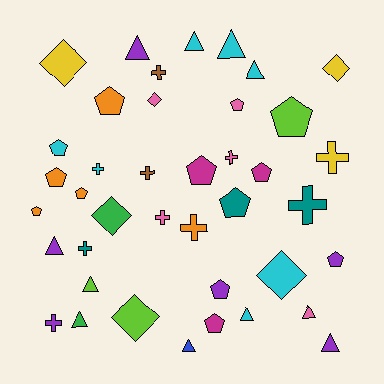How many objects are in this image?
There are 40 objects.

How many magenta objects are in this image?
There are 3 magenta objects.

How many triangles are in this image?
There are 11 triangles.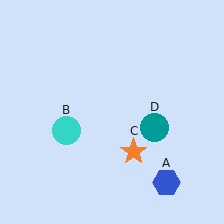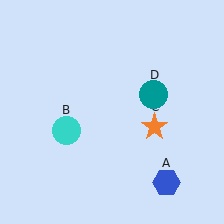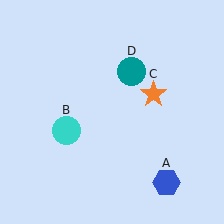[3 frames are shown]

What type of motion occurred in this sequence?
The orange star (object C), teal circle (object D) rotated counterclockwise around the center of the scene.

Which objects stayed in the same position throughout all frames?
Blue hexagon (object A) and cyan circle (object B) remained stationary.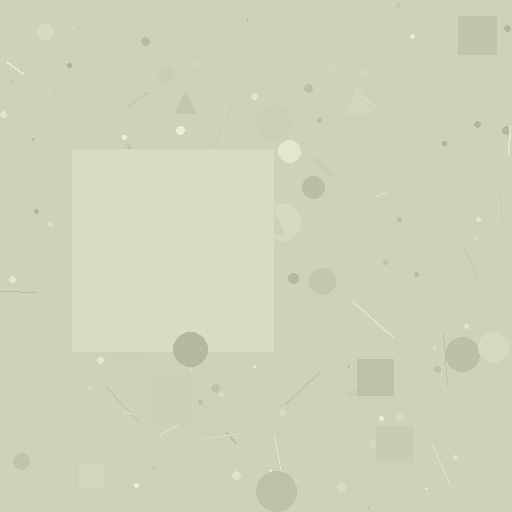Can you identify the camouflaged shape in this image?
The camouflaged shape is a square.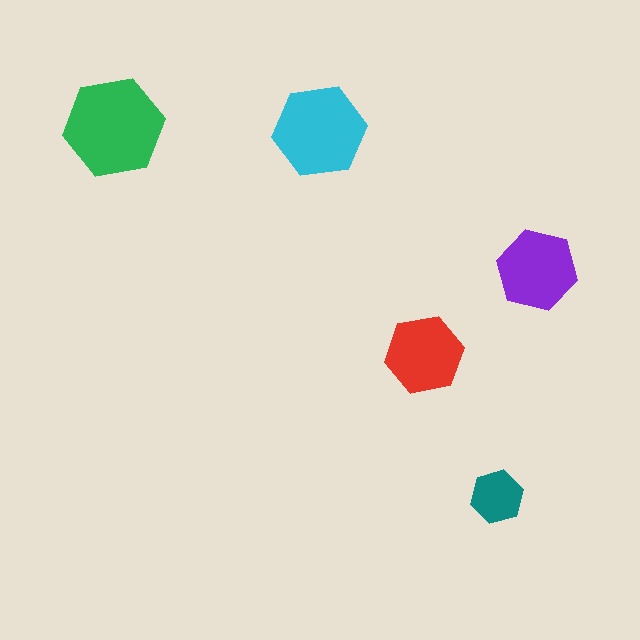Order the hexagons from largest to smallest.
the green one, the cyan one, the purple one, the red one, the teal one.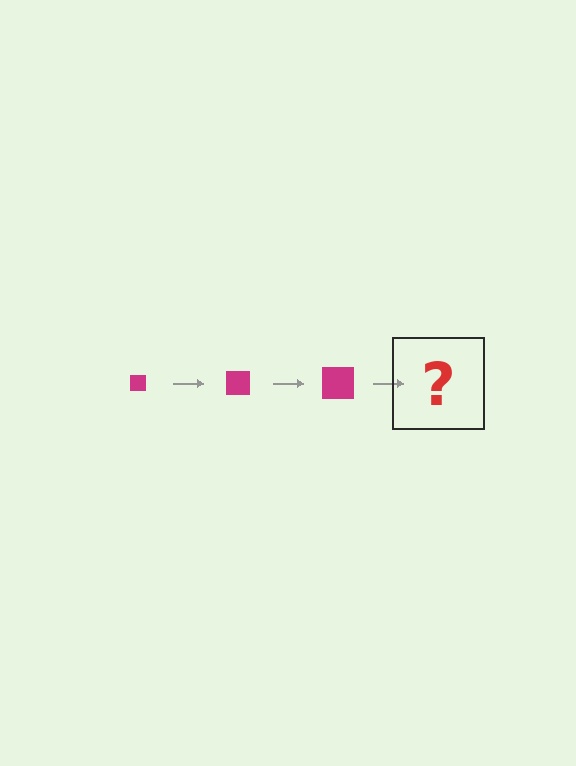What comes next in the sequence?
The next element should be a magenta square, larger than the previous one.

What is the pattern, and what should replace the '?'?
The pattern is that the square gets progressively larger each step. The '?' should be a magenta square, larger than the previous one.